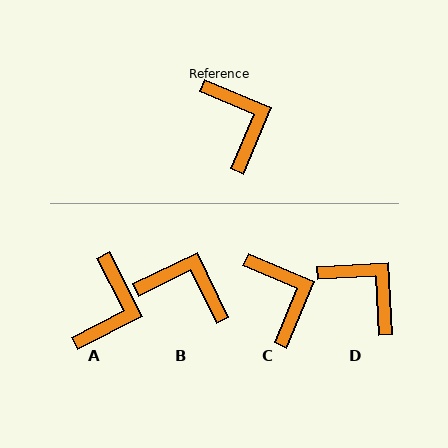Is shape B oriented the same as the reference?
No, it is off by about 49 degrees.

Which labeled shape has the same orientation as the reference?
C.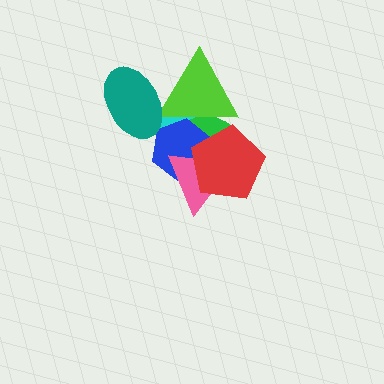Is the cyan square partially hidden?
Yes, it is partially covered by another shape.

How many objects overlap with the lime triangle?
5 objects overlap with the lime triangle.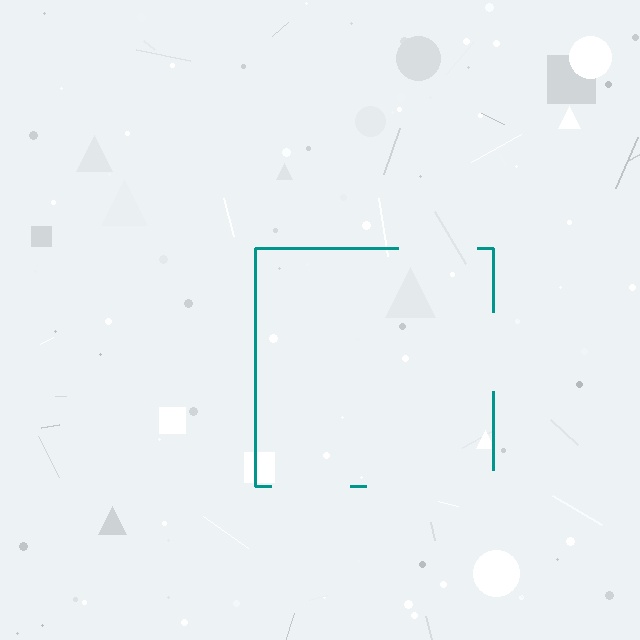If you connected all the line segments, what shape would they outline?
They would outline a square.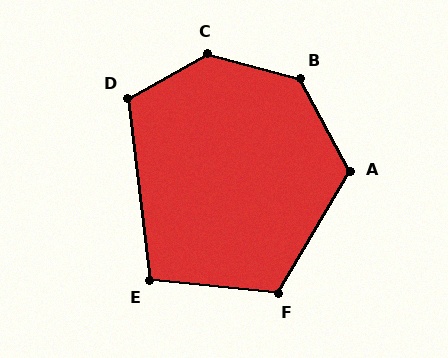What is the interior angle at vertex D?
Approximately 112 degrees (obtuse).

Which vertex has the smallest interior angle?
E, at approximately 102 degrees.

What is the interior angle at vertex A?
Approximately 121 degrees (obtuse).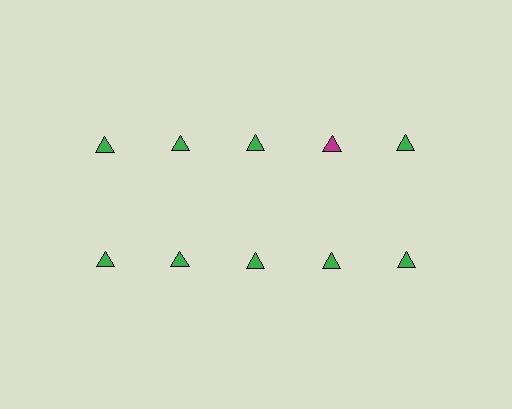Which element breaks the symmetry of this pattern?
The magenta triangle in the top row, second from right column breaks the symmetry. All other shapes are green triangles.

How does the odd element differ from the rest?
It has a different color: magenta instead of green.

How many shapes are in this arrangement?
There are 10 shapes arranged in a grid pattern.